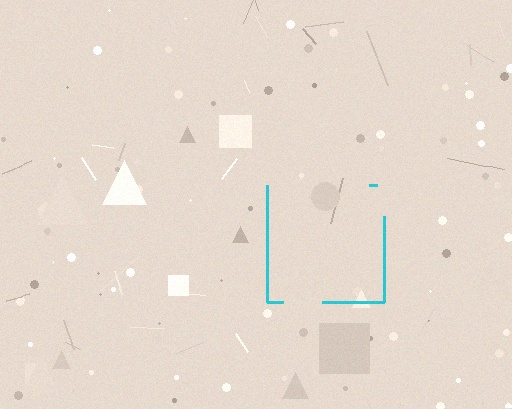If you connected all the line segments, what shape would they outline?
They would outline a square.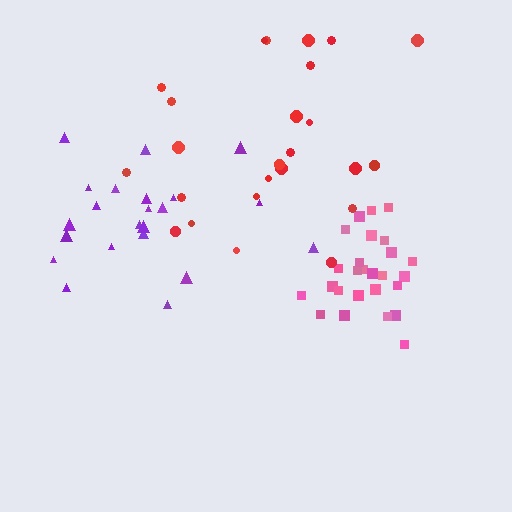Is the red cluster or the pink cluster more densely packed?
Pink.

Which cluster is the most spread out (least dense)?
Purple.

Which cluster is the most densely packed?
Pink.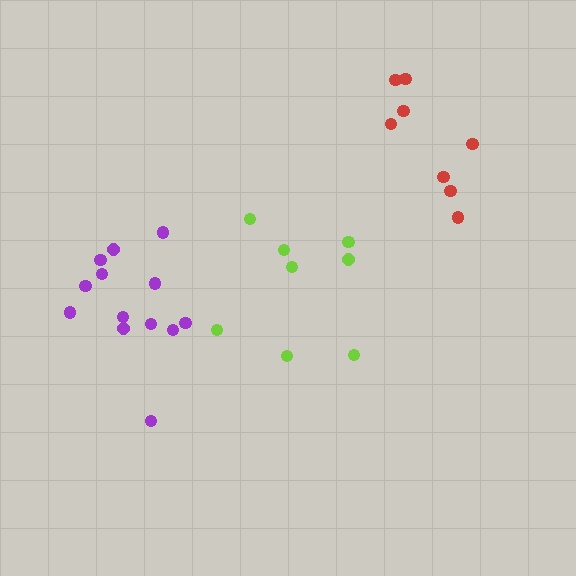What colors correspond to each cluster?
The clusters are colored: red, purple, lime.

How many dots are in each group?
Group 1: 8 dots, Group 2: 13 dots, Group 3: 8 dots (29 total).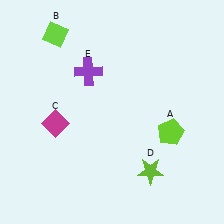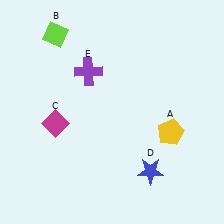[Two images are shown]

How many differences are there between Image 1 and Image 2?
There are 2 differences between the two images.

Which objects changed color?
A changed from lime to yellow. D changed from lime to blue.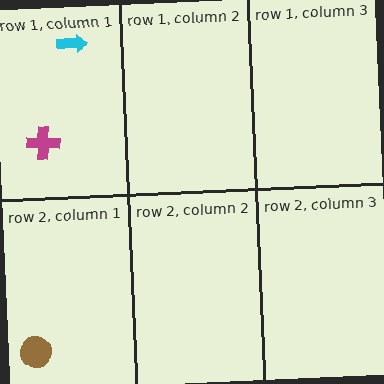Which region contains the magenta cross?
The row 1, column 1 region.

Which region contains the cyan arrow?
The row 1, column 1 region.